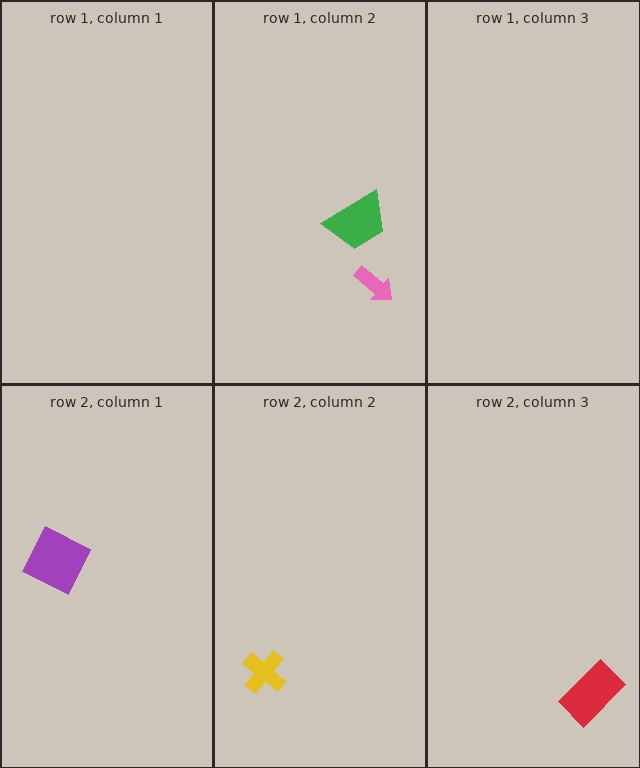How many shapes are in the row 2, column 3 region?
1.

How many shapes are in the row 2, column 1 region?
1.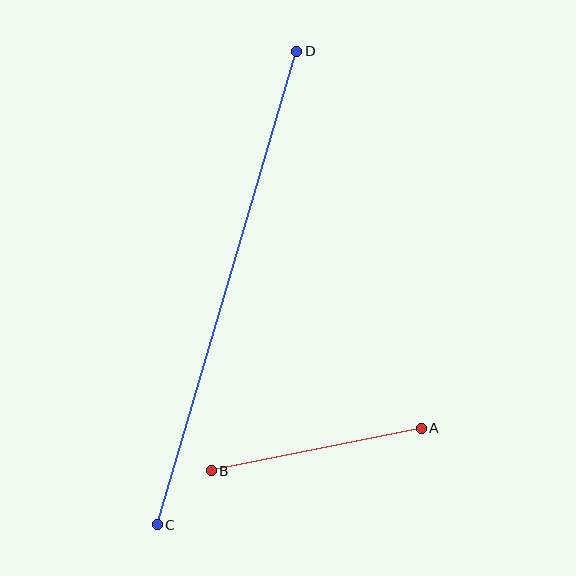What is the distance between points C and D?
The distance is approximately 493 pixels.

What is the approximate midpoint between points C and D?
The midpoint is at approximately (227, 288) pixels.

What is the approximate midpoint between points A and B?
The midpoint is at approximately (316, 450) pixels.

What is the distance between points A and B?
The distance is approximately 214 pixels.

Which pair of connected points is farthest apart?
Points C and D are farthest apart.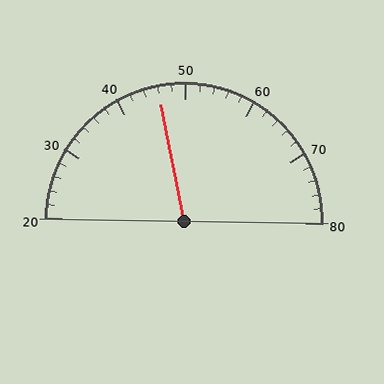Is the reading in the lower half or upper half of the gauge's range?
The reading is in the lower half of the range (20 to 80).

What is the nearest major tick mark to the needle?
The nearest major tick mark is 50.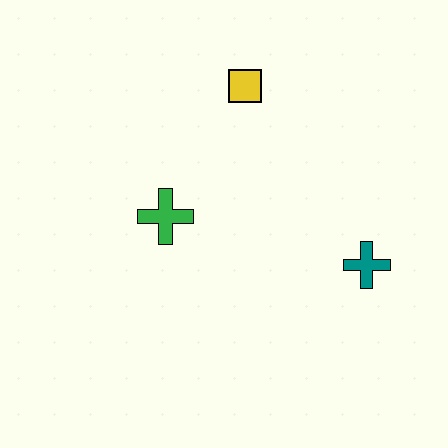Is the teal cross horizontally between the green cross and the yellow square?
No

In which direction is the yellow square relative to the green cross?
The yellow square is above the green cross.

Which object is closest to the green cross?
The yellow square is closest to the green cross.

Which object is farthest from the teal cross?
The yellow square is farthest from the teal cross.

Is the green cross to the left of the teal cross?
Yes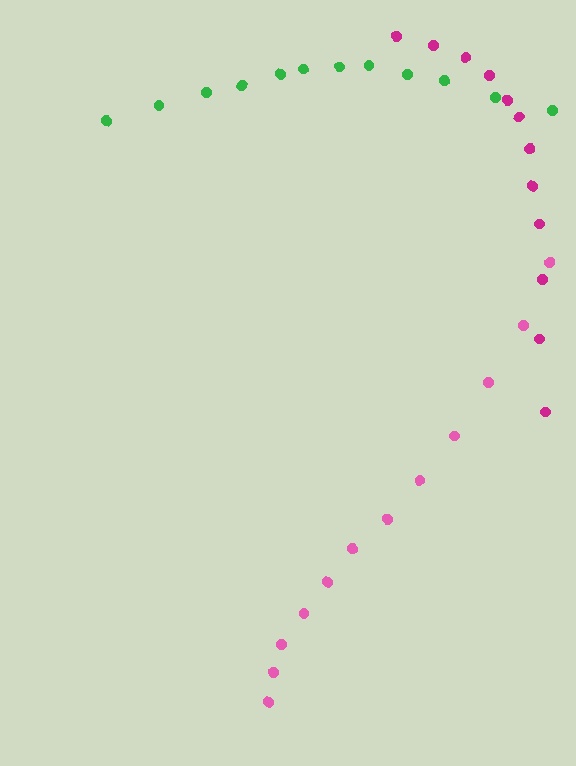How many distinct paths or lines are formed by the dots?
There are 3 distinct paths.